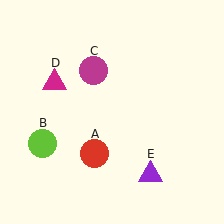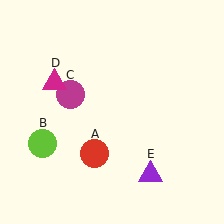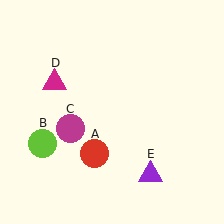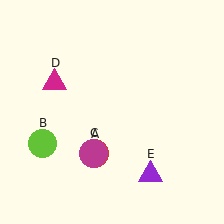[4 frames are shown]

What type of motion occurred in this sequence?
The magenta circle (object C) rotated counterclockwise around the center of the scene.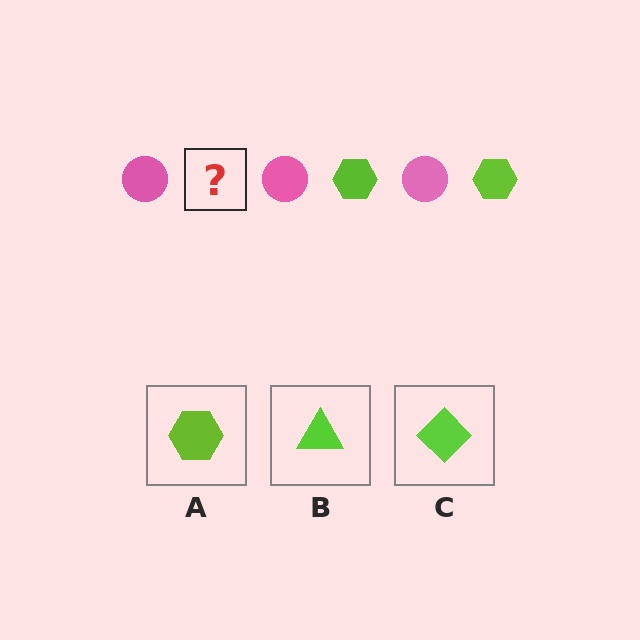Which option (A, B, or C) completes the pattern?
A.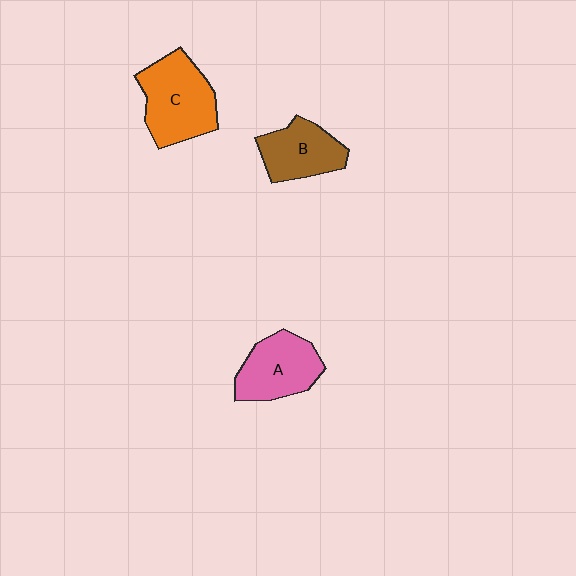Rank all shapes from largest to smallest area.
From largest to smallest: C (orange), A (pink), B (brown).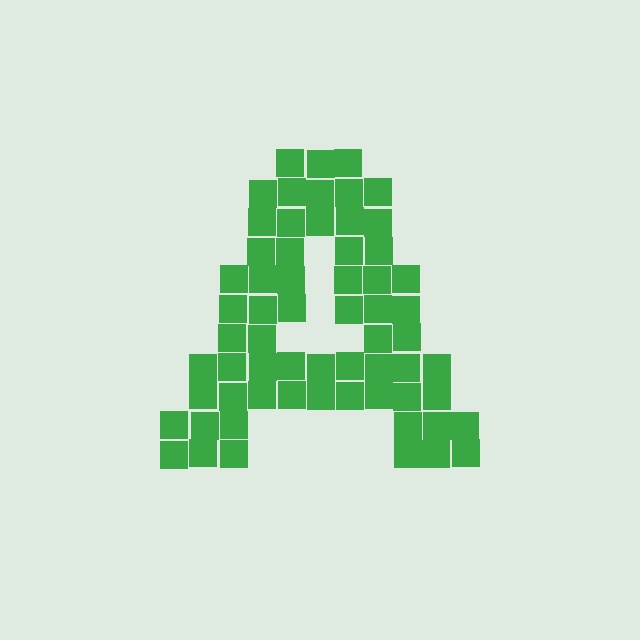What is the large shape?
The large shape is the letter A.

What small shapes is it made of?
It is made of small squares.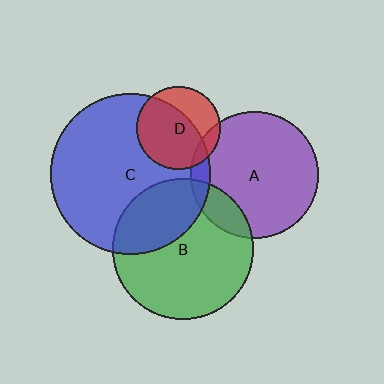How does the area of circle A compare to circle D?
Approximately 2.3 times.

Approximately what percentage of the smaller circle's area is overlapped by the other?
Approximately 10%.